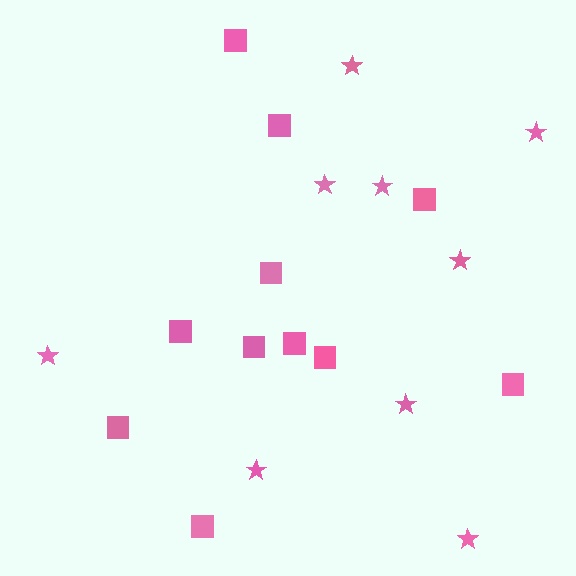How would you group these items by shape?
There are 2 groups: one group of stars (9) and one group of squares (11).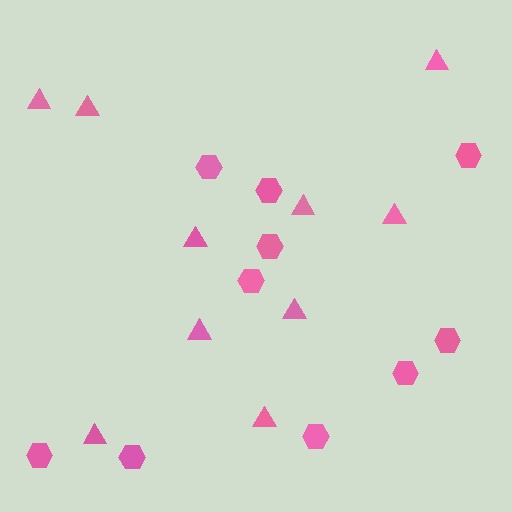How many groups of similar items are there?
There are 2 groups: one group of triangles (10) and one group of hexagons (10).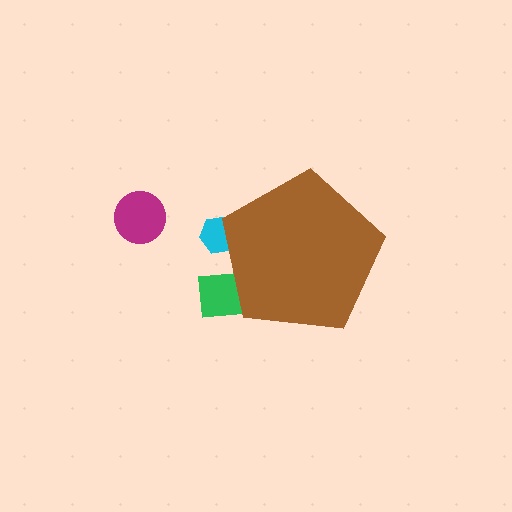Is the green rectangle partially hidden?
Yes, the green rectangle is partially hidden behind the brown pentagon.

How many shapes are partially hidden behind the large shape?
2 shapes are partially hidden.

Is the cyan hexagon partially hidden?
Yes, the cyan hexagon is partially hidden behind the brown pentagon.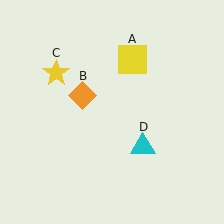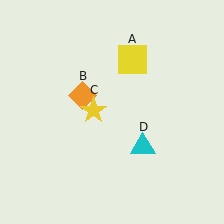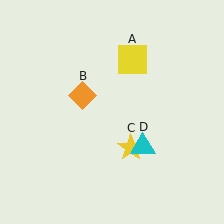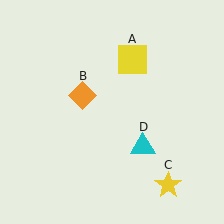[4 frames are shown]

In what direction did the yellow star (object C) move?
The yellow star (object C) moved down and to the right.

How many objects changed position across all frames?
1 object changed position: yellow star (object C).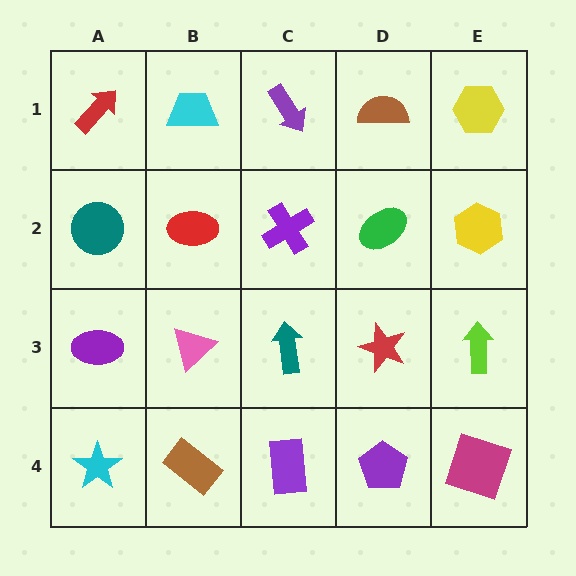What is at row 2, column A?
A teal circle.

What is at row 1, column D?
A brown semicircle.